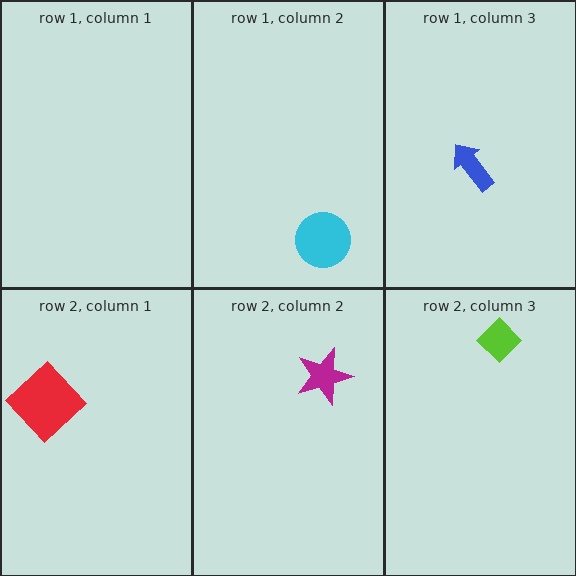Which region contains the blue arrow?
The row 1, column 3 region.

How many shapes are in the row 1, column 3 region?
1.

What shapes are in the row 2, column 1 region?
The red diamond.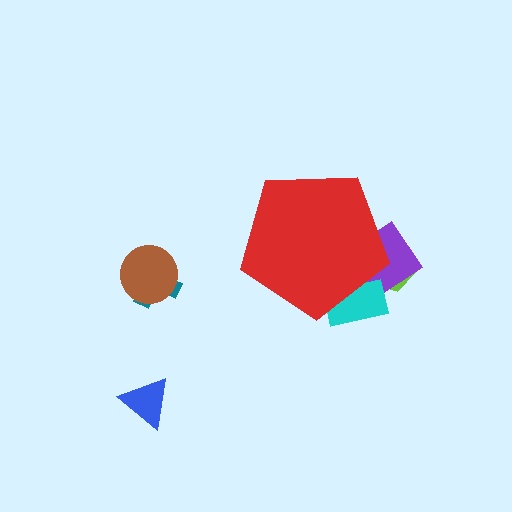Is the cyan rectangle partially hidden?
Yes, the cyan rectangle is partially hidden behind the red pentagon.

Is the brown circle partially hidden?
No, the brown circle is fully visible.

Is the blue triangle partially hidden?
No, the blue triangle is fully visible.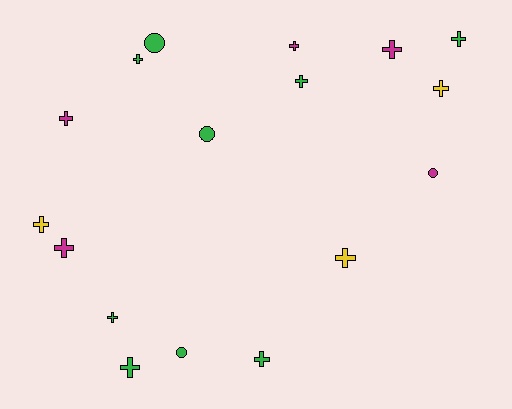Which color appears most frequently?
Green, with 9 objects.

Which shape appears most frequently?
Cross, with 13 objects.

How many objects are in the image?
There are 17 objects.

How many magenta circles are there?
There is 1 magenta circle.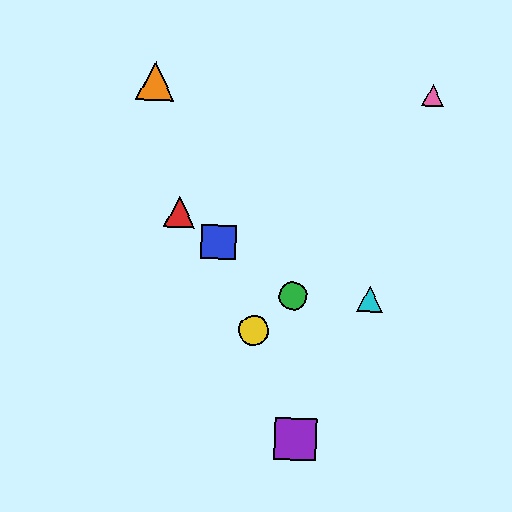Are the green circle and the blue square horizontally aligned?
No, the green circle is at y≈296 and the blue square is at y≈242.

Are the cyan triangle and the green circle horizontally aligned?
Yes, both are at y≈299.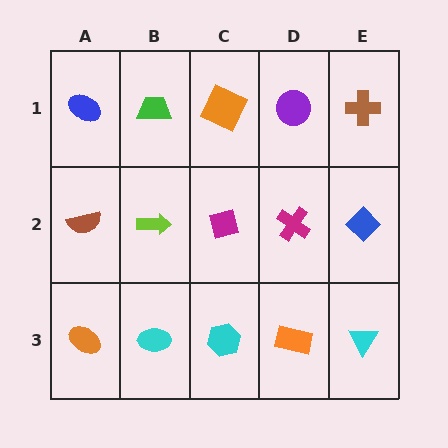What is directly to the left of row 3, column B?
An orange ellipse.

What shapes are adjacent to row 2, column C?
An orange square (row 1, column C), a cyan hexagon (row 3, column C), a lime arrow (row 2, column B), a magenta cross (row 2, column D).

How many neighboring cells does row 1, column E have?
2.